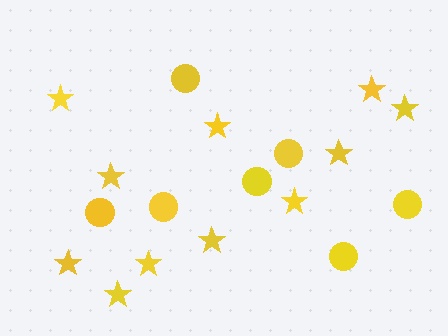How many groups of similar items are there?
There are 2 groups: one group of circles (7) and one group of stars (11).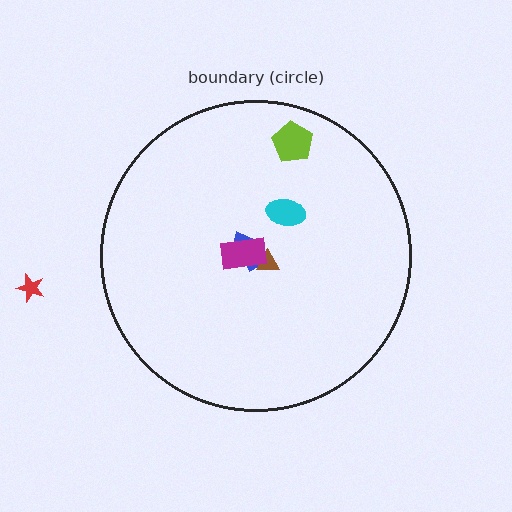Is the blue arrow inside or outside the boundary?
Inside.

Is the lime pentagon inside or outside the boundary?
Inside.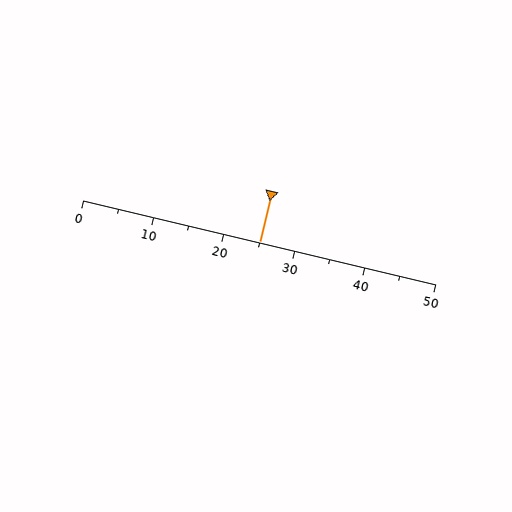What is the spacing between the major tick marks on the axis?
The major ticks are spaced 10 apart.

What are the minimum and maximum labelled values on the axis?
The axis runs from 0 to 50.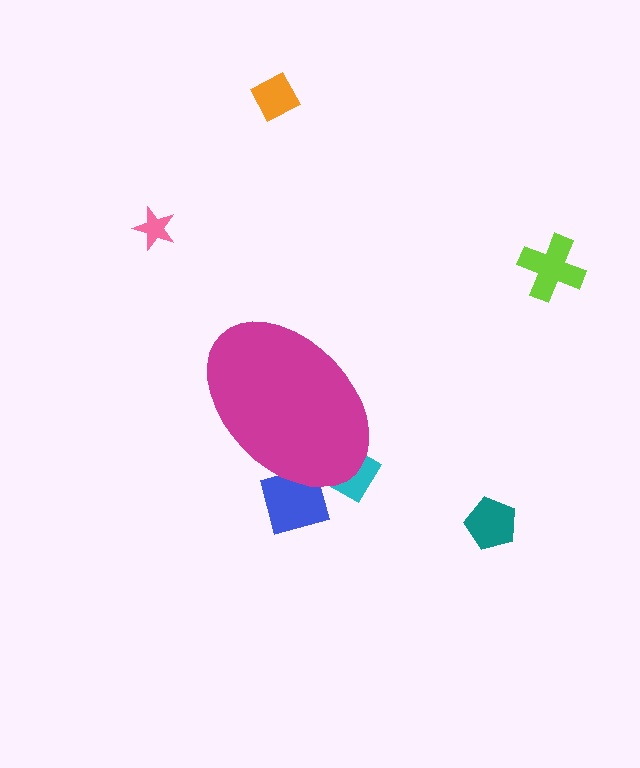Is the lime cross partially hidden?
No, the lime cross is fully visible.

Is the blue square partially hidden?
Yes, the blue square is partially hidden behind the magenta ellipse.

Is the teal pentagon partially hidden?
No, the teal pentagon is fully visible.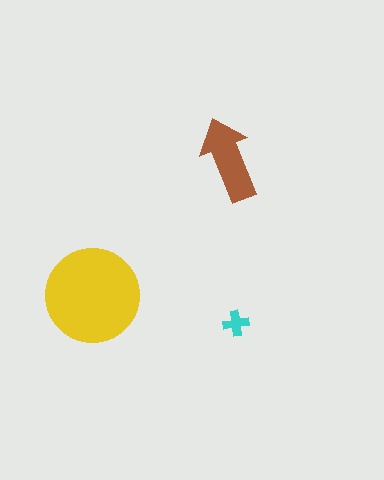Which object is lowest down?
The cyan cross is bottommost.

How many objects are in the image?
There are 3 objects in the image.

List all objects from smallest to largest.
The cyan cross, the brown arrow, the yellow circle.